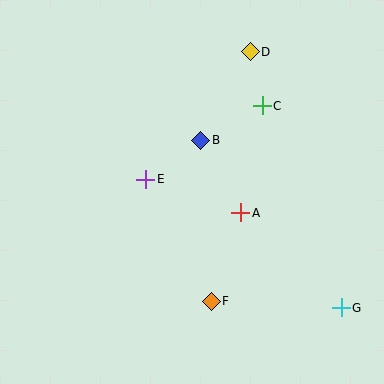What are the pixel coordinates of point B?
Point B is at (201, 140).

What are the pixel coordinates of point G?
Point G is at (341, 308).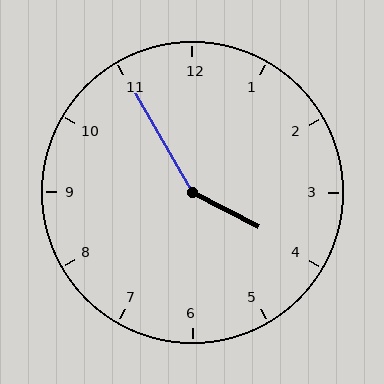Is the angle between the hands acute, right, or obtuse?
It is obtuse.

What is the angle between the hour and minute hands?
Approximately 148 degrees.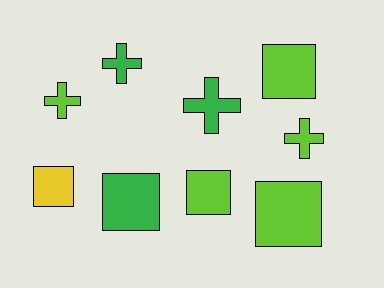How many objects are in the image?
There are 9 objects.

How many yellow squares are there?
There is 1 yellow square.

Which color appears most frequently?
Lime, with 5 objects.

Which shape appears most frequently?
Square, with 5 objects.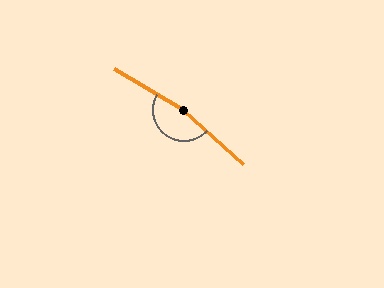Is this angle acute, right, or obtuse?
It is obtuse.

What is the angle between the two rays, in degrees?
Approximately 167 degrees.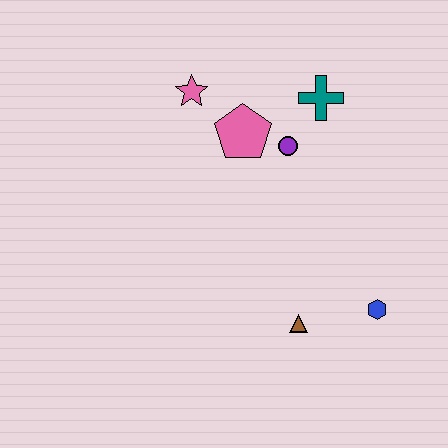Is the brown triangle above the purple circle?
No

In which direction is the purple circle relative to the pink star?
The purple circle is to the right of the pink star.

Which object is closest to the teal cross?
The purple circle is closest to the teal cross.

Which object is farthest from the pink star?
The blue hexagon is farthest from the pink star.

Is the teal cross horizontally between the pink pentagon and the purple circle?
No